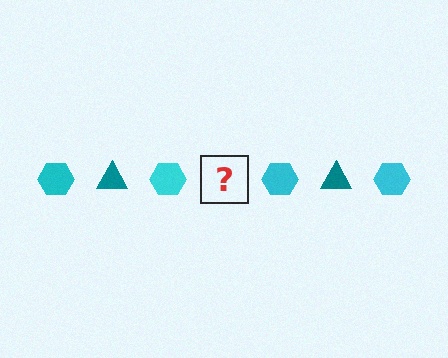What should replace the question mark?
The question mark should be replaced with a teal triangle.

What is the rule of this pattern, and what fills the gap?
The rule is that the pattern alternates between cyan hexagon and teal triangle. The gap should be filled with a teal triangle.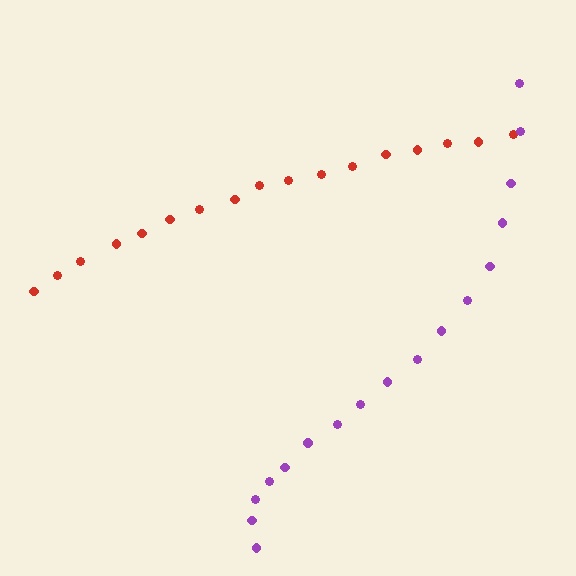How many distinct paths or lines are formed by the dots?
There are 2 distinct paths.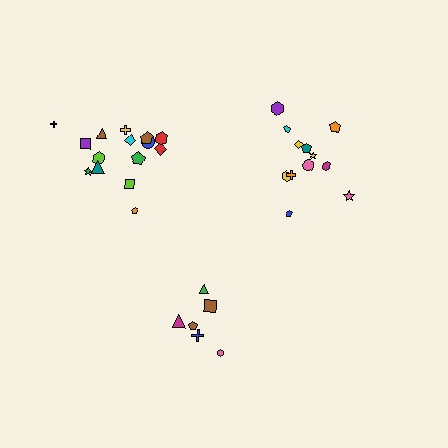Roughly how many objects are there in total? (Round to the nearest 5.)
Roughly 35 objects in total.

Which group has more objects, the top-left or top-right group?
The top-left group.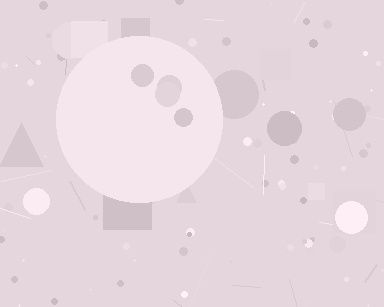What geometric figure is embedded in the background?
A circle is embedded in the background.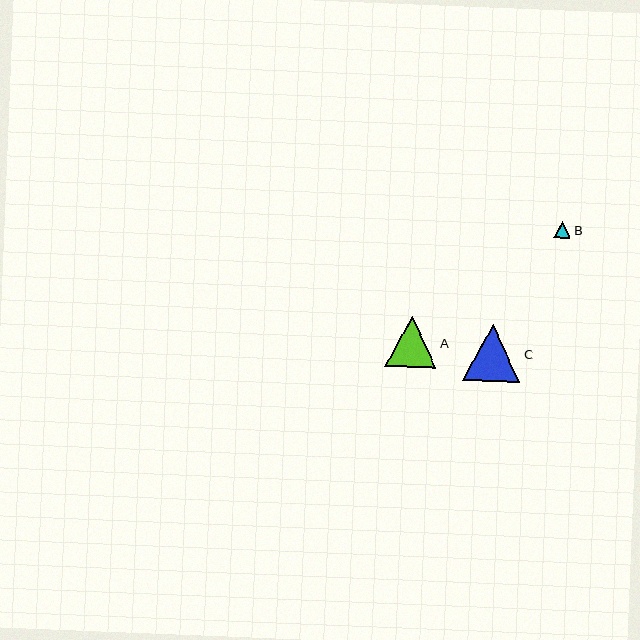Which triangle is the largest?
Triangle C is the largest with a size of approximately 57 pixels.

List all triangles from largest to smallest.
From largest to smallest: C, A, B.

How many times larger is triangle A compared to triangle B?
Triangle A is approximately 3.0 times the size of triangle B.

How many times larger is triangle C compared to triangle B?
Triangle C is approximately 3.4 times the size of triangle B.